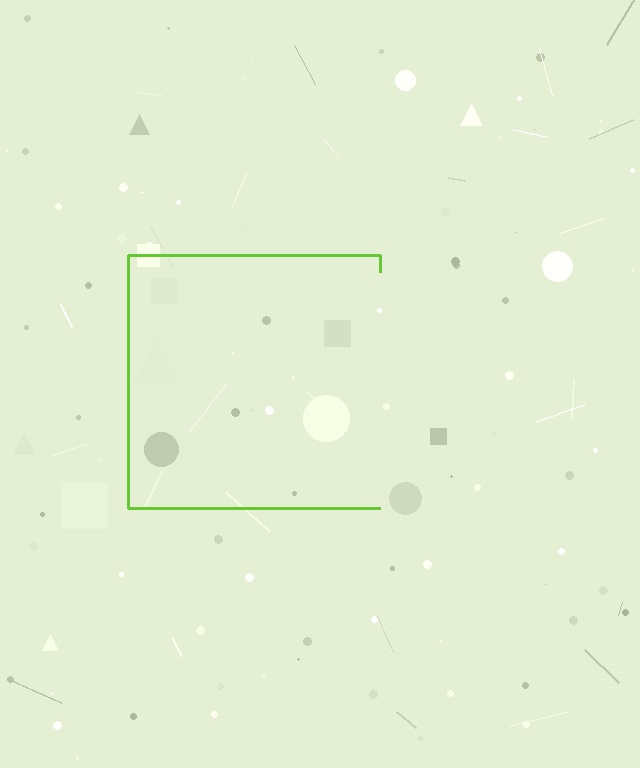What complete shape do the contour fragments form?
The contour fragments form a square.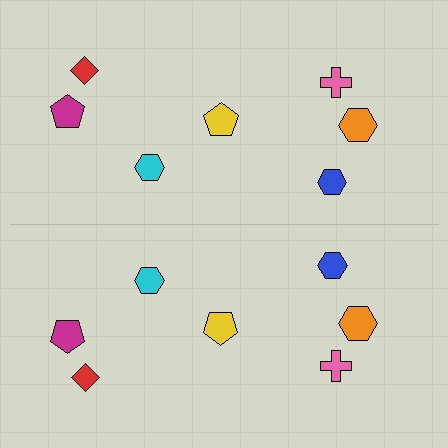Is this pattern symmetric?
Yes, this pattern has bilateral (reflection) symmetry.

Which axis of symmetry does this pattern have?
The pattern has a horizontal axis of symmetry running through the center of the image.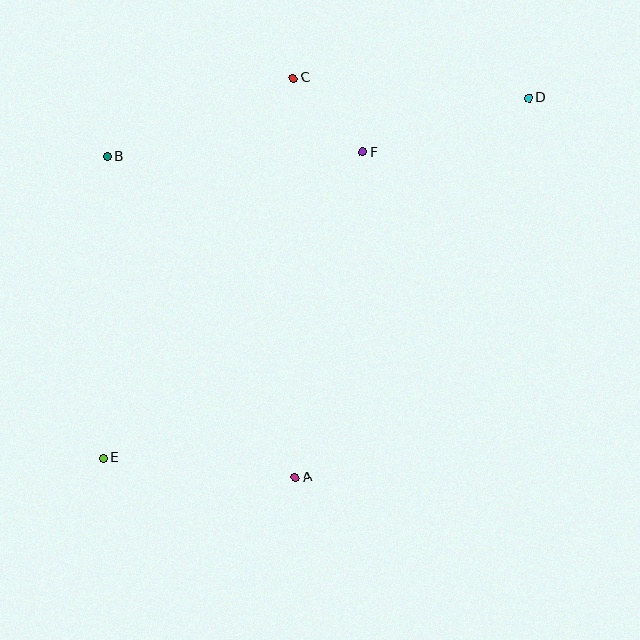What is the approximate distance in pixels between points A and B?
The distance between A and B is approximately 372 pixels.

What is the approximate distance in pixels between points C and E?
The distance between C and E is approximately 425 pixels.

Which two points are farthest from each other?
Points D and E are farthest from each other.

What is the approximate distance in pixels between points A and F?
The distance between A and F is approximately 332 pixels.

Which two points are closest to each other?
Points C and F are closest to each other.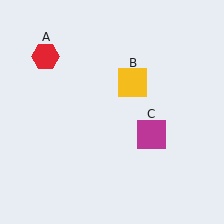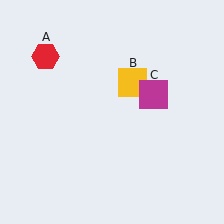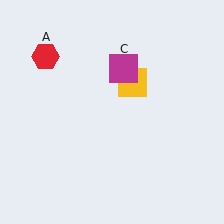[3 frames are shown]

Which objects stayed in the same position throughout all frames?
Red hexagon (object A) and yellow square (object B) remained stationary.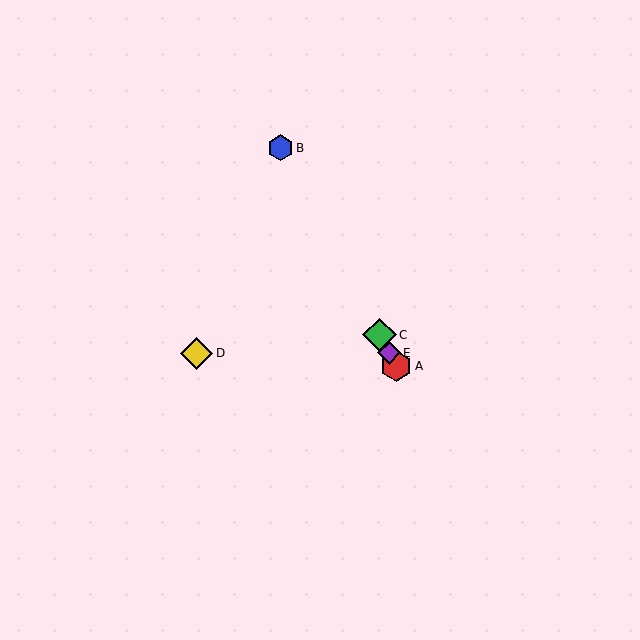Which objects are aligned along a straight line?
Objects A, B, C, E are aligned along a straight line.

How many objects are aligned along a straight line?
4 objects (A, B, C, E) are aligned along a straight line.